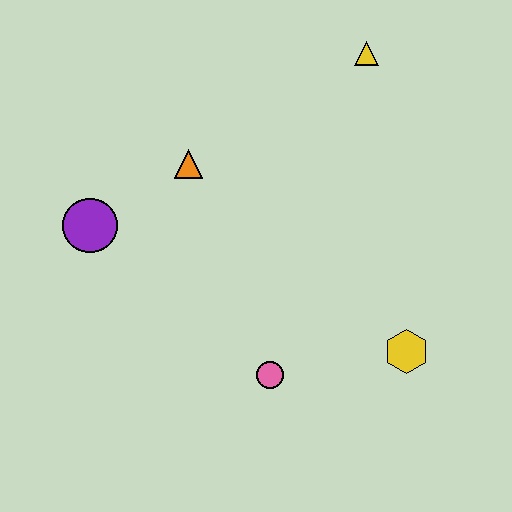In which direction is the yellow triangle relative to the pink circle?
The yellow triangle is above the pink circle.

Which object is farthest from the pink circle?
The yellow triangle is farthest from the pink circle.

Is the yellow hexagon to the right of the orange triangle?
Yes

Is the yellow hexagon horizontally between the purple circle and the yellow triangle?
No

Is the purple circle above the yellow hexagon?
Yes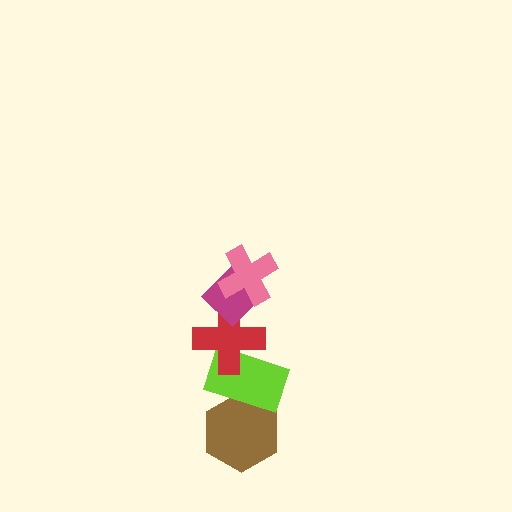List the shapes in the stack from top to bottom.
From top to bottom: the pink cross, the magenta diamond, the red cross, the lime rectangle, the brown hexagon.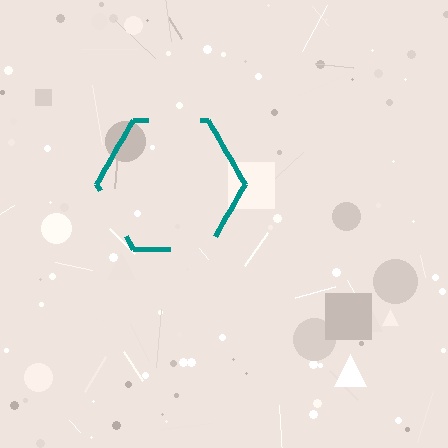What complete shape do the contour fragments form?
The contour fragments form a hexagon.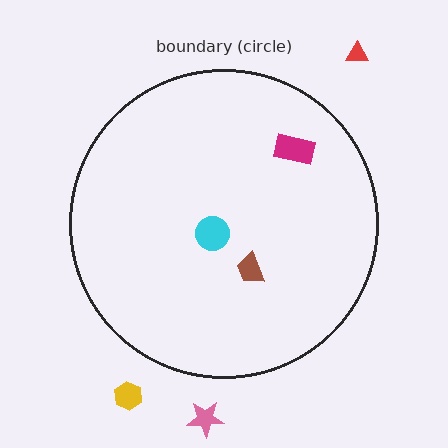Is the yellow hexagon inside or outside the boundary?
Outside.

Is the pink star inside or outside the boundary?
Outside.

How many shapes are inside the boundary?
3 inside, 3 outside.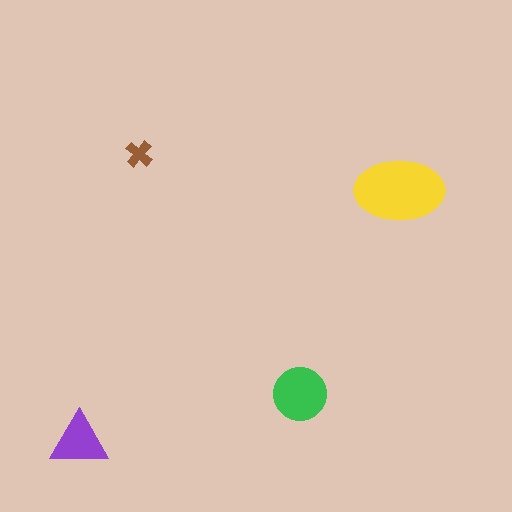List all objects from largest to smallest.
The yellow ellipse, the green circle, the purple triangle, the brown cross.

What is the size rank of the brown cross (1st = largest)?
4th.